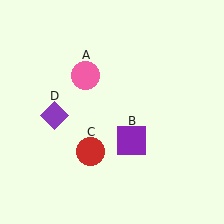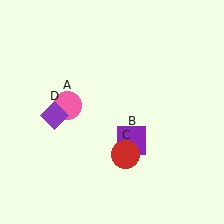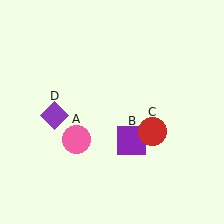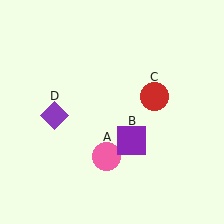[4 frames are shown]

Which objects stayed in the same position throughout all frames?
Purple square (object B) and purple diamond (object D) remained stationary.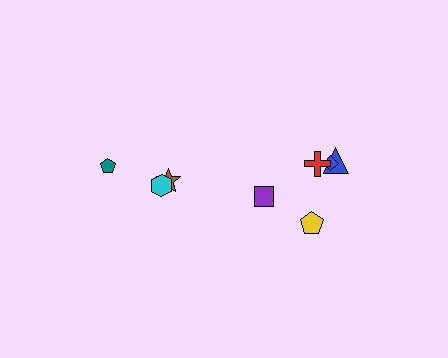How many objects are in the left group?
There are 3 objects.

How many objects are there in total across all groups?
There are 8 objects.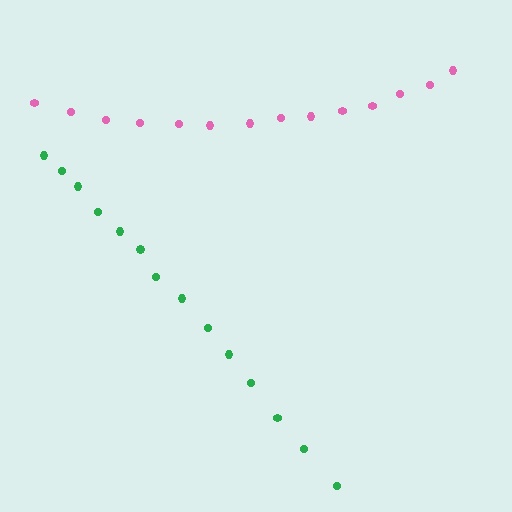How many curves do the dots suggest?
There are 2 distinct paths.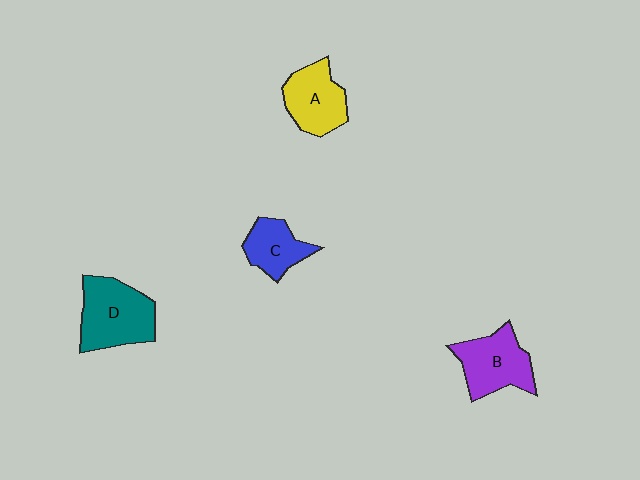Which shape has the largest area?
Shape D (teal).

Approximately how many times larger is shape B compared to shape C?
Approximately 1.4 times.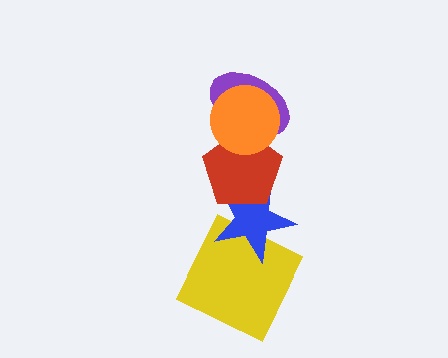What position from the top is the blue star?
The blue star is 4th from the top.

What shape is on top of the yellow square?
The blue star is on top of the yellow square.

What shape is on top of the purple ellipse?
The orange circle is on top of the purple ellipse.